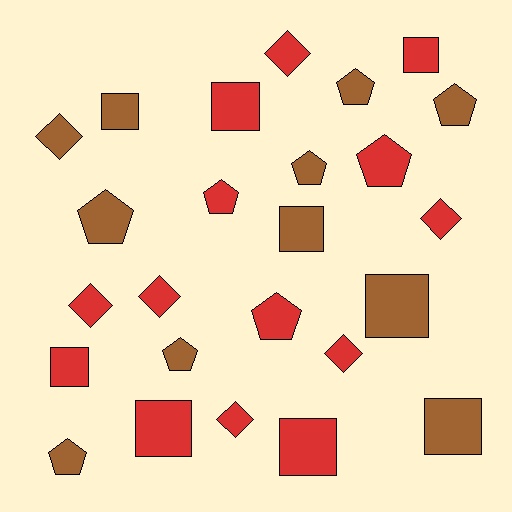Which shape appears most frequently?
Square, with 9 objects.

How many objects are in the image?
There are 25 objects.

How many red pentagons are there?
There are 3 red pentagons.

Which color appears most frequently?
Red, with 14 objects.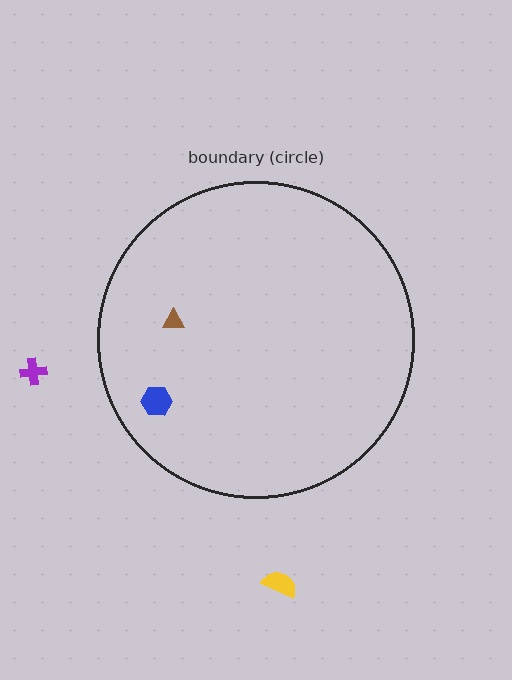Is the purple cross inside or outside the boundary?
Outside.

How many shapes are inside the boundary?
2 inside, 2 outside.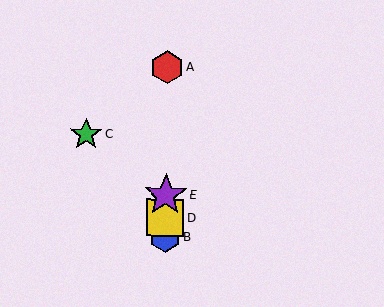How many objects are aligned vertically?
4 objects (A, B, D, E) are aligned vertically.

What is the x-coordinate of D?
Object D is at x≈165.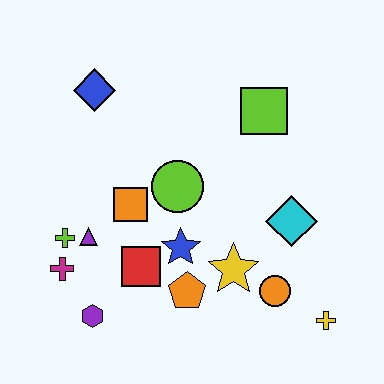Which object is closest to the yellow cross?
The orange circle is closest to the yellow cross.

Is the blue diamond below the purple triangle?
No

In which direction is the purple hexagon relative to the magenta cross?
The purple hexagon is below the magenta cross.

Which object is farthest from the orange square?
The yellow cross is farthest from the orange square.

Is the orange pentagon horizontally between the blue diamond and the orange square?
No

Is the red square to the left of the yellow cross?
Yes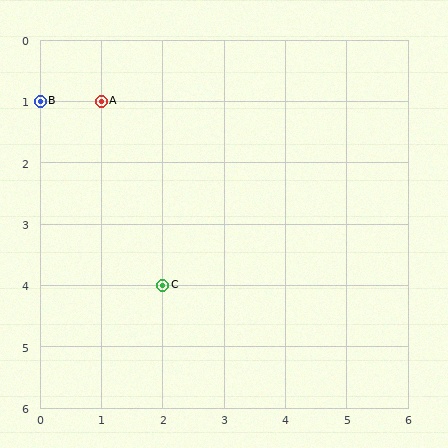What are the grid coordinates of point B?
Point B is at grid coordinates (0, 1).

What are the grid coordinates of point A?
Point A is at grid coordinates (1, 1).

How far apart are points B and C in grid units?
Points B and C are 2 columns and 3 rows apart (about 3.6 grid units diagonally).